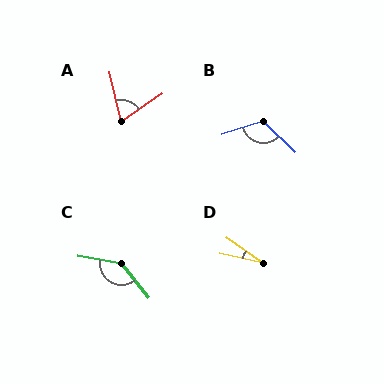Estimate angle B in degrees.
Approximately 118 degrees.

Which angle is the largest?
C, at approximately 138 degrees.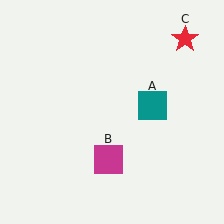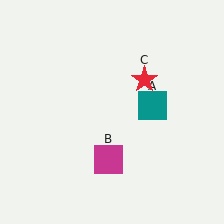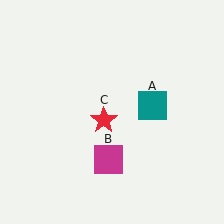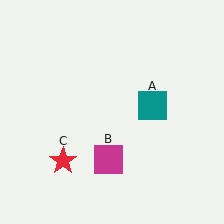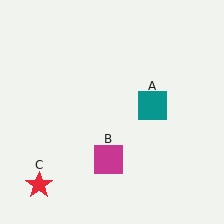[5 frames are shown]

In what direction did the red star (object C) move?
The red star (object C) moved down and to the left.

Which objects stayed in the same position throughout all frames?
Teal square (object A) and magenta square (object B) remained stationary.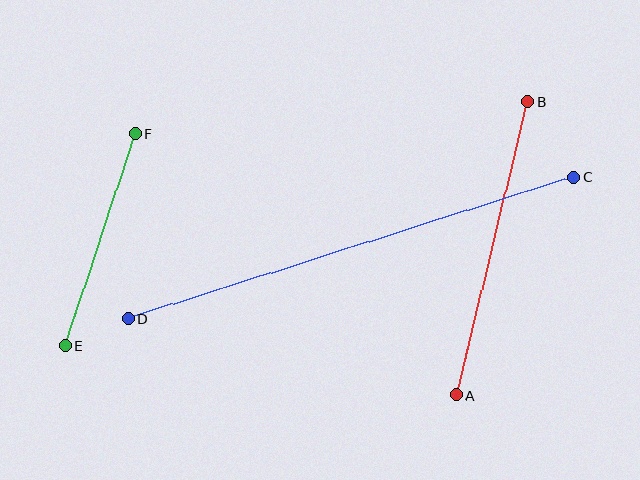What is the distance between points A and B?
The distance is approximately 302 pixels.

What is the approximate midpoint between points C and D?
The midpoint is at approximately (351, 248) pixels.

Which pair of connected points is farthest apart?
Points C and D are farthest apart.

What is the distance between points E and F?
The distance is approximately 223 pixels.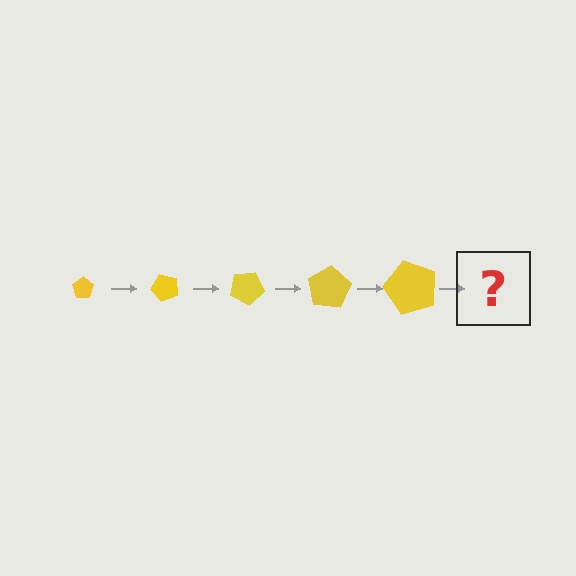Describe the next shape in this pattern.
It should be a pentagon, larger than the previous one and rotated 250 degrees from the start.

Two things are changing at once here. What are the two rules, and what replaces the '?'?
The two rules are that the pentagon grows larger each step and it rotates 50 degrees each step. The '?' should be a pentagon, larger than the previous one and rotated 250 degrees from the start.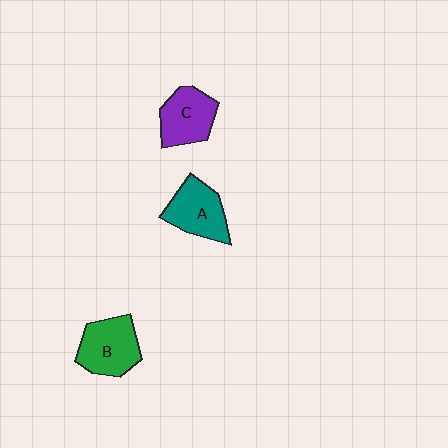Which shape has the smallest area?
Shape C (purple).